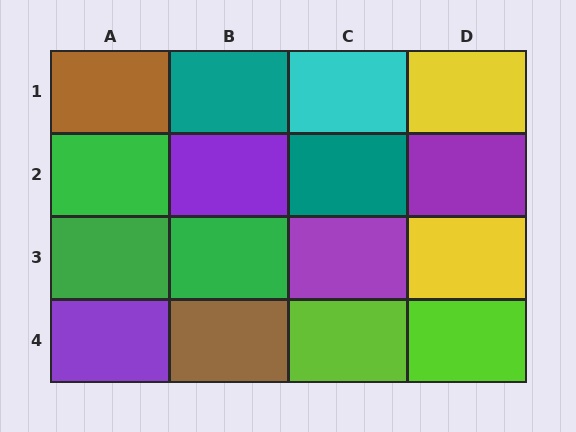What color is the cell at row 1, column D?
Yellow.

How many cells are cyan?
1 cell is cyan.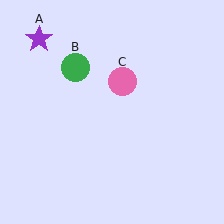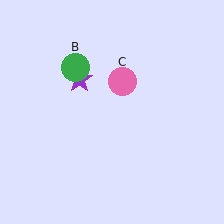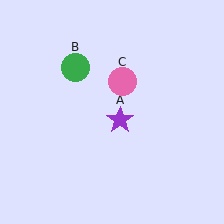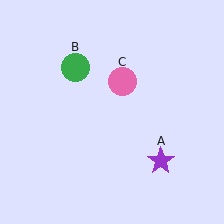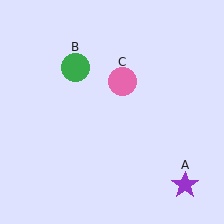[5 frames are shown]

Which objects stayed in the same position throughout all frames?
Green circle (object B) and pink circle (object C) remained stationary.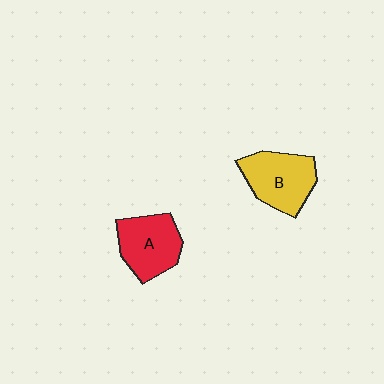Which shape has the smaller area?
Shape A (red).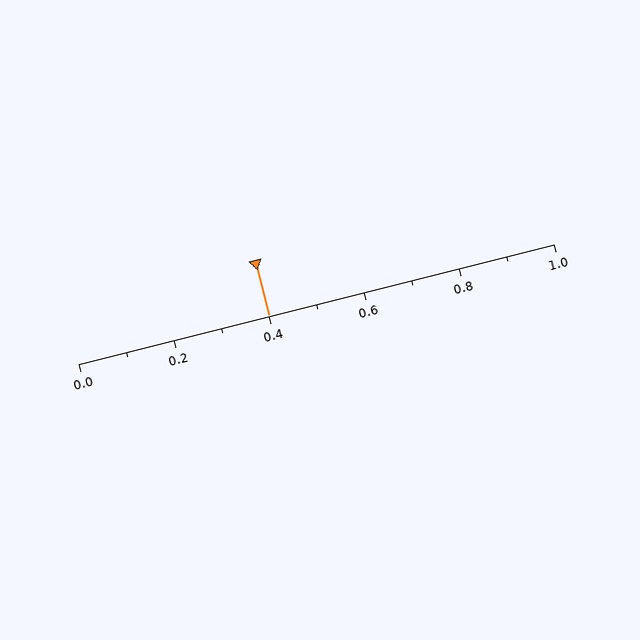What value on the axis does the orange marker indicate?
The marker indicates approximately 0.4.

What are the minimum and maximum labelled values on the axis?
The axis runs from 0.0 to 1.0.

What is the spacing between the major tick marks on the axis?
The major ticks are spaced 0.2 apart.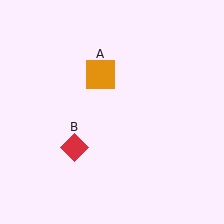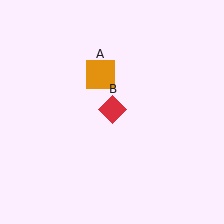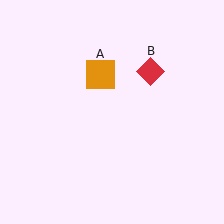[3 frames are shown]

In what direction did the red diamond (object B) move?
The red diamond (object B) moved up and to the right.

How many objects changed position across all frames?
1 object changed position: red diamond (object B).